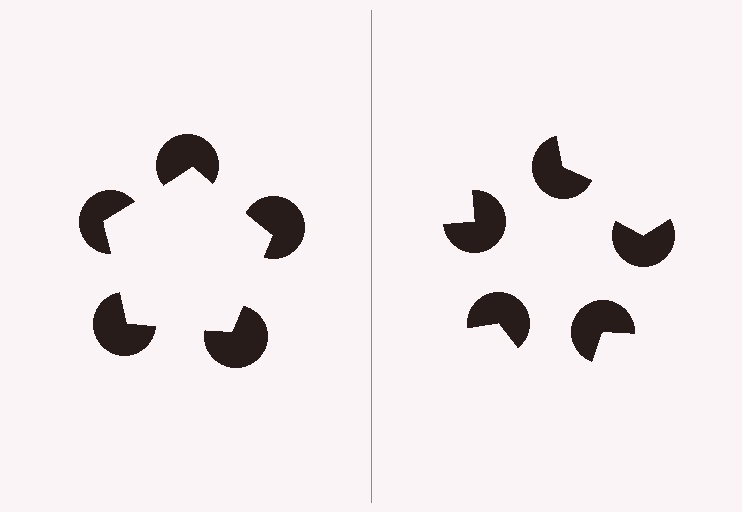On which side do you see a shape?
An illusory pentagon appears on the left side. On the right side the wedge cuts are rotated, so no coherent shape forms.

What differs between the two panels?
The pac-man discs are positioned identically on both sides; only the wedge orientations differ. On the left they align to a pentagon; on the right they are misaligned.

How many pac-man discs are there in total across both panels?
10 — 5 on each side.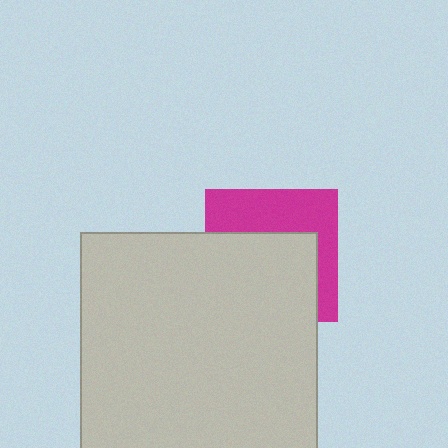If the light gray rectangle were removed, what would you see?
You would see the complete magenta square.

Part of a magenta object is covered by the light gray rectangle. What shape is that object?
It is a square.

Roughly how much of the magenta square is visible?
A small part of it is visible (roughly 42%).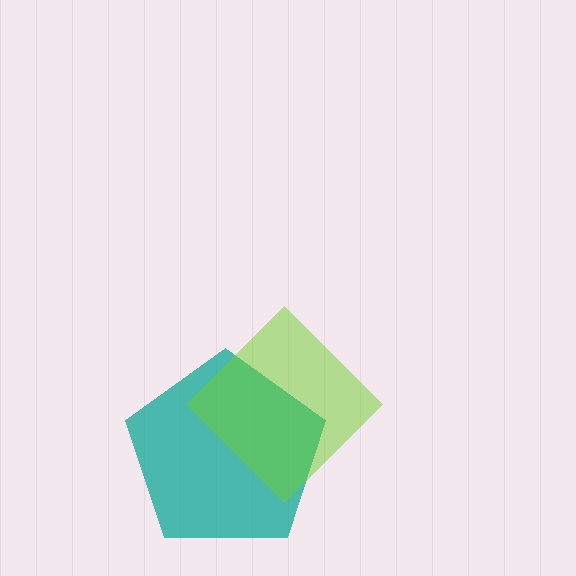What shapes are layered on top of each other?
The layered shapes are: a teal pentagon, a lime diamond.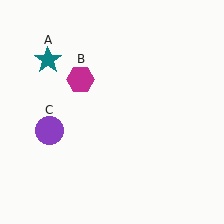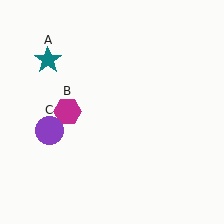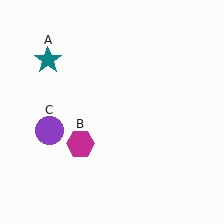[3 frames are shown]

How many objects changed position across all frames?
1 object changed position: magenta hexagon (object B).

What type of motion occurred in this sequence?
The magenta hexagon (object B) rotated counterclockwise around the center of the scene.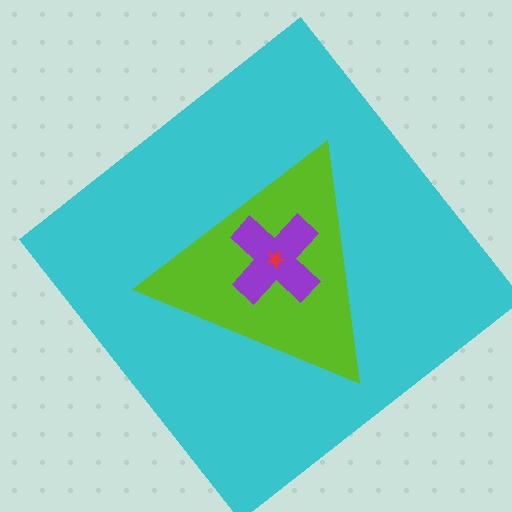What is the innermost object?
The red star.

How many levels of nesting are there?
4.